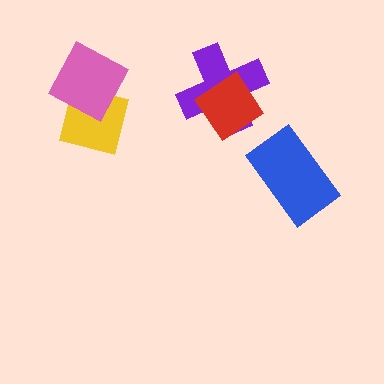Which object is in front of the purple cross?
The red diamond is in front of the purple cross.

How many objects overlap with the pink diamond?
1 object overlaps with the pink diamond.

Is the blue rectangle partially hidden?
No, no other shape covers it.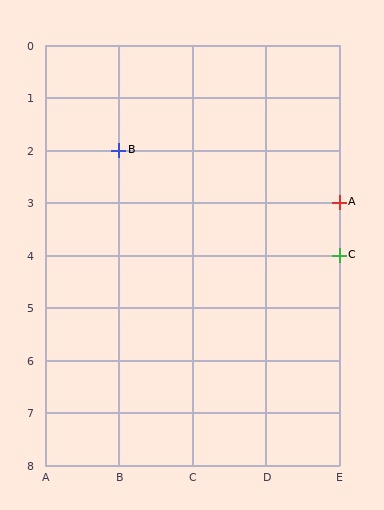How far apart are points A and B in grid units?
Points A and B are 3 columns and 1 row apart (about 3.2 grid units diagonally).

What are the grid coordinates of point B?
Point B is at grid coordinates (B, 2).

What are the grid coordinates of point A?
Point A is at grid coordinates (E, 3).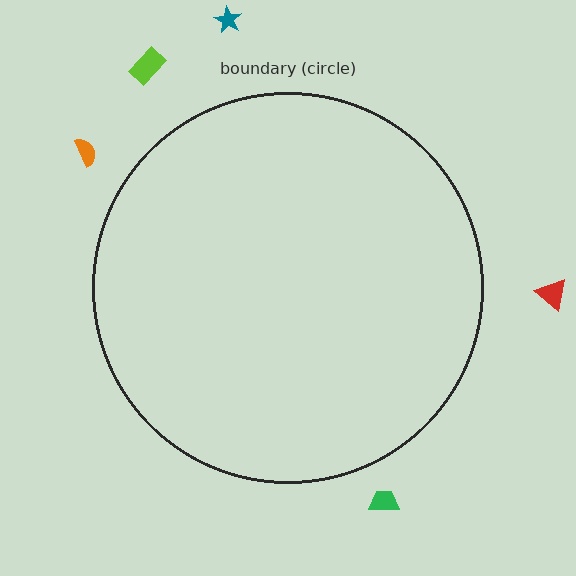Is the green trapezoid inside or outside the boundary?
Outside.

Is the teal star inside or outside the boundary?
Outside.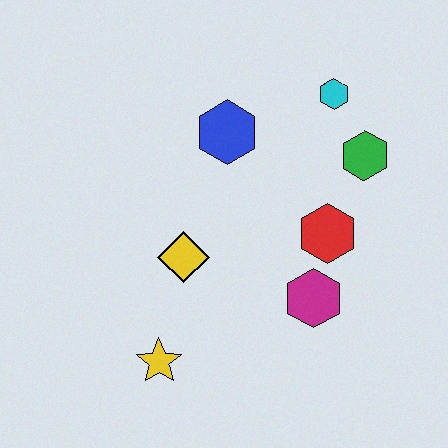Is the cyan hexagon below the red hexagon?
No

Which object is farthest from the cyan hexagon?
The yellow star is farthest from the cyan hexagon.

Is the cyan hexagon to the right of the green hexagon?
No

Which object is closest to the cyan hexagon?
The green hexagon is closest to the cyan hexagon.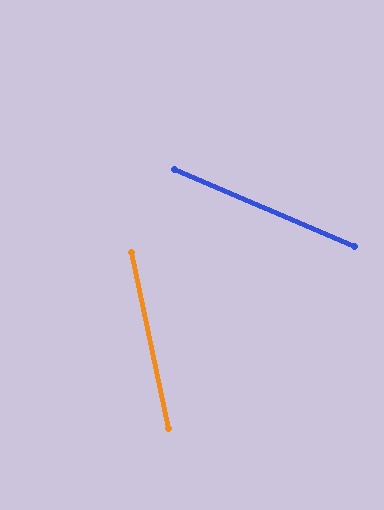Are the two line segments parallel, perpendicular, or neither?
Neither parallel nor perpendicular — they differ by about 55°.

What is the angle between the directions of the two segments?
Approximately 55 degrees.